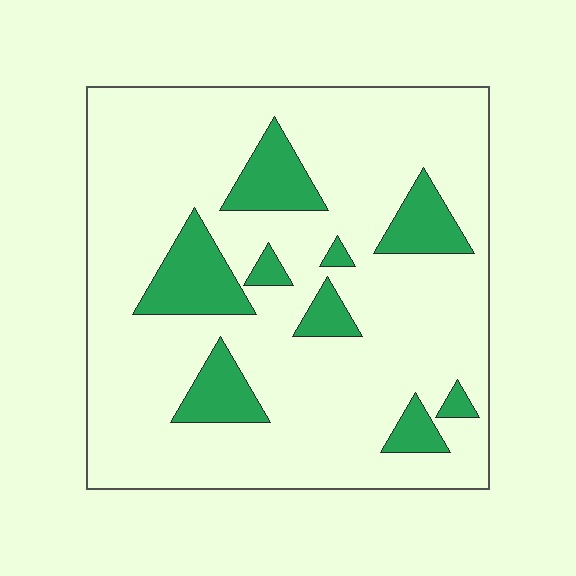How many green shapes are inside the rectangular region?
9.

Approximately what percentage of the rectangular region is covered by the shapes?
Approximately 15%.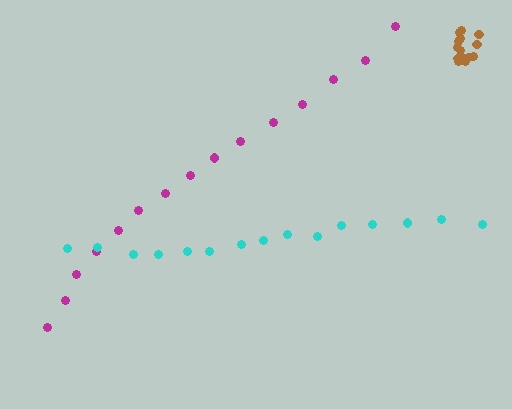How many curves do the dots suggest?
There are 3 distinct paths.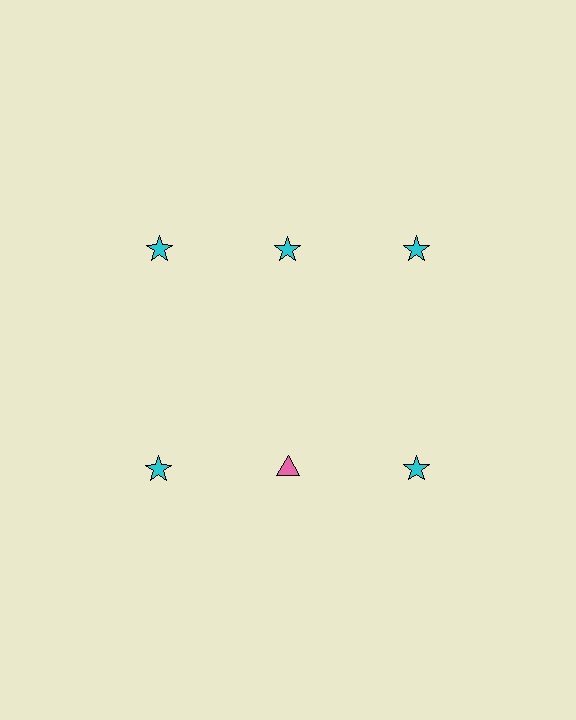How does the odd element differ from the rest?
It differs in both color (pink instead of cyan) and shape (triangle instead of star).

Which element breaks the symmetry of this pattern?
The pink triangle in the second row, second from left column breaks the symmetry. All other shapes are cyan stars.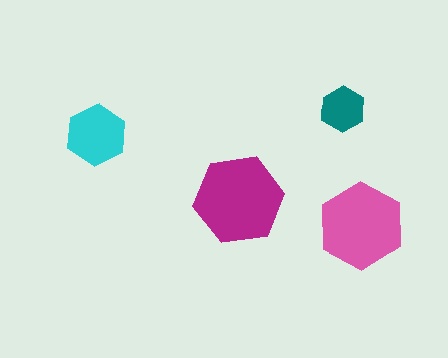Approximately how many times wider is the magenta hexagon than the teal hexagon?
About 2 times wider.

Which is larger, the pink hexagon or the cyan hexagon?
The pink one.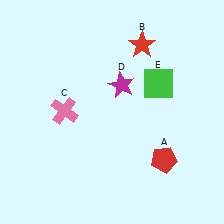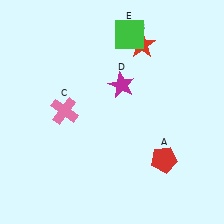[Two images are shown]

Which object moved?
The green square (E) moved up.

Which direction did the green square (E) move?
The green square (E) moved up.